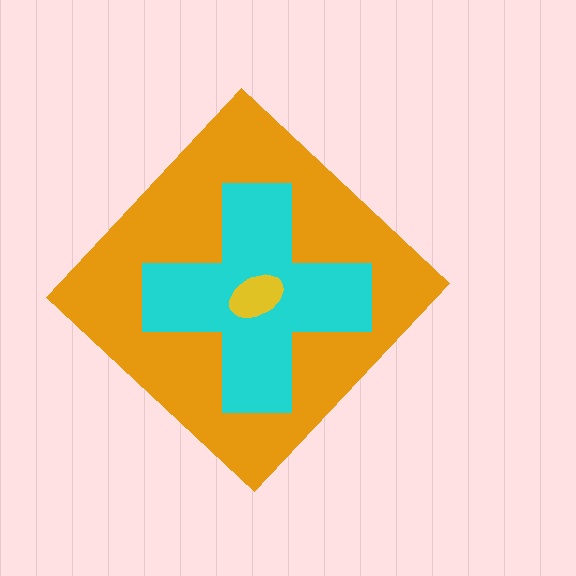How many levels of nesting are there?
3.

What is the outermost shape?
The orange diamond.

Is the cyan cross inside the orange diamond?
Yes.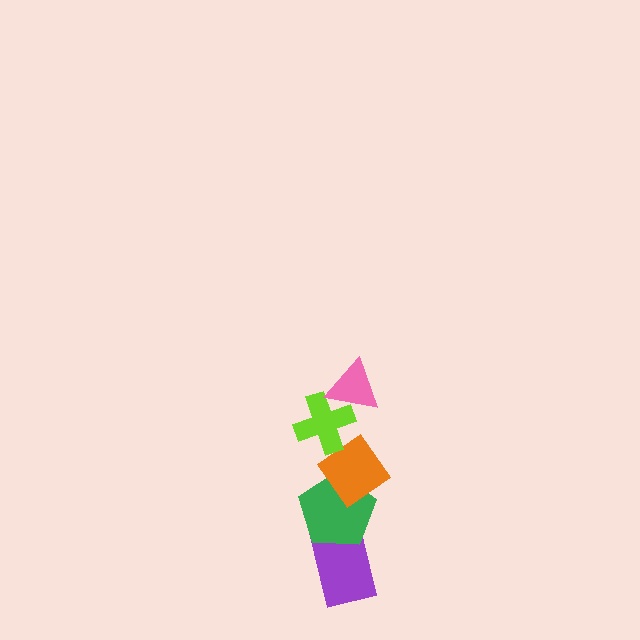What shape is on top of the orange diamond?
The lime cross is on top of the orange diamond.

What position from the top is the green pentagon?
The green pentagon is 4th from the top.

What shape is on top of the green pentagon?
The orange diamond is on top of the green pentagon.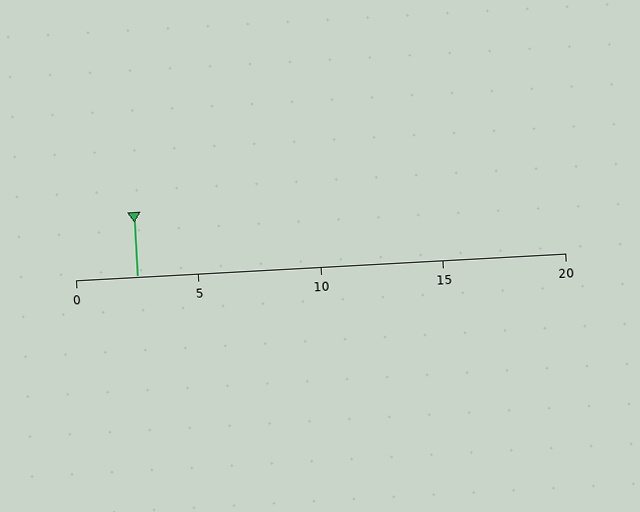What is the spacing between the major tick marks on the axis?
The major ticks are spaced 5 apart.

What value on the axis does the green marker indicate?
The marker indicates approximately 2.5.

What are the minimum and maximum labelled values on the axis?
The axis runs from 0 to 20.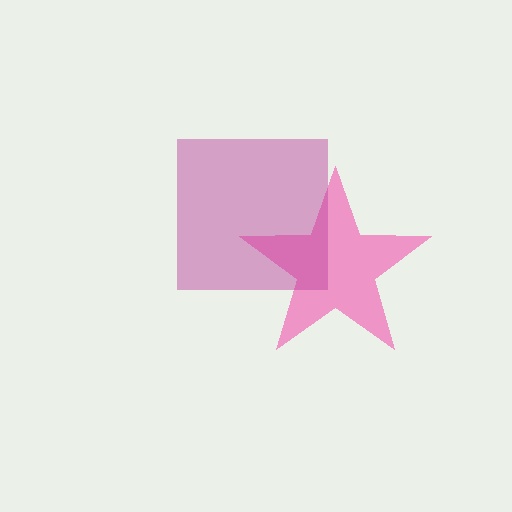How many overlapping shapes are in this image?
There are 2 overlapping shapes in the image.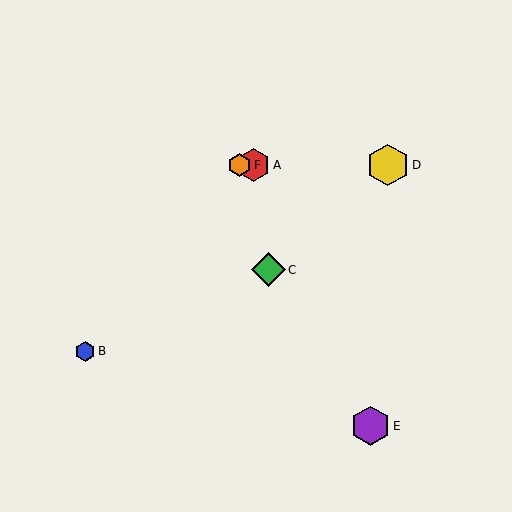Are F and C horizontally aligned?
No, F is at y≈165 and C is at y≈270.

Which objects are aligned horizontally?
Objects A, D, F are aligned horizontally.